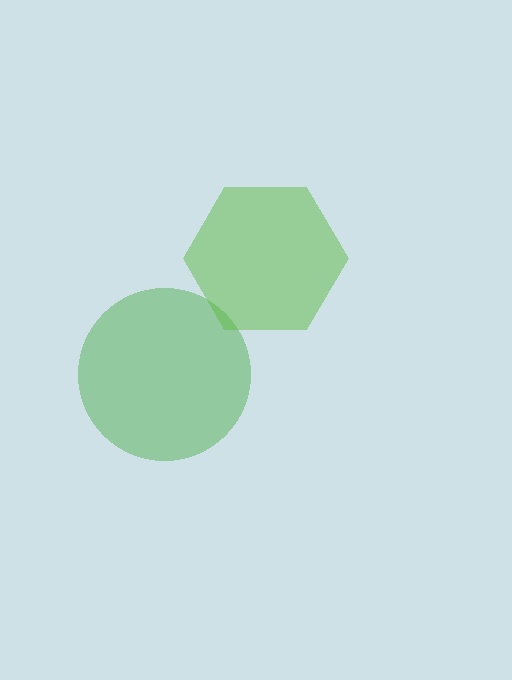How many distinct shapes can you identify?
There are 2 distinct shapes: a green circle, a lime hexagon.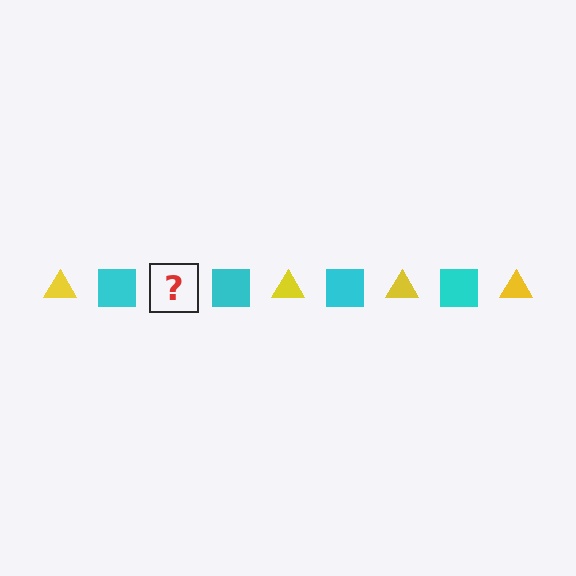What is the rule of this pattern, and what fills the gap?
The rule is that the pattern alternates between yellow triangle and cyan square. The gap should be filled with a yellow triangle.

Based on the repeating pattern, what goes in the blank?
The blank should be a yellow triangle.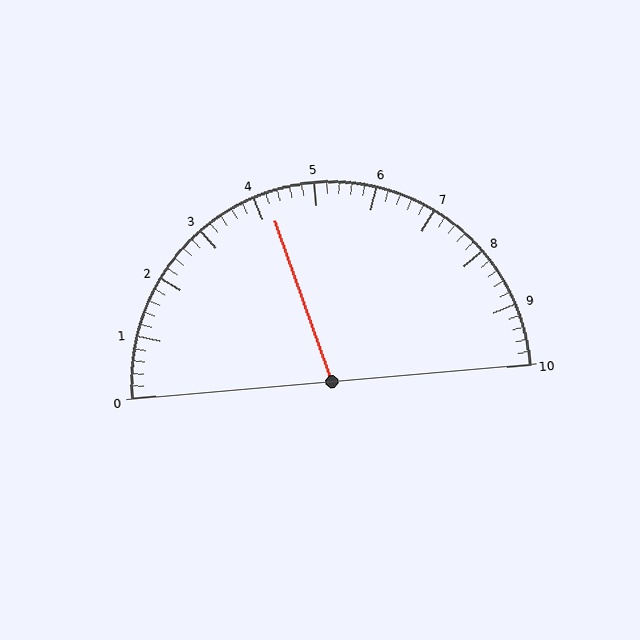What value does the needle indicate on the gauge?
The needle indicates approximately 4.2.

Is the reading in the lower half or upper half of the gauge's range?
The reading is in the lower half of the range (0 to 10).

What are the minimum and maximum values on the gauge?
The gauge ranges from 0 to 10.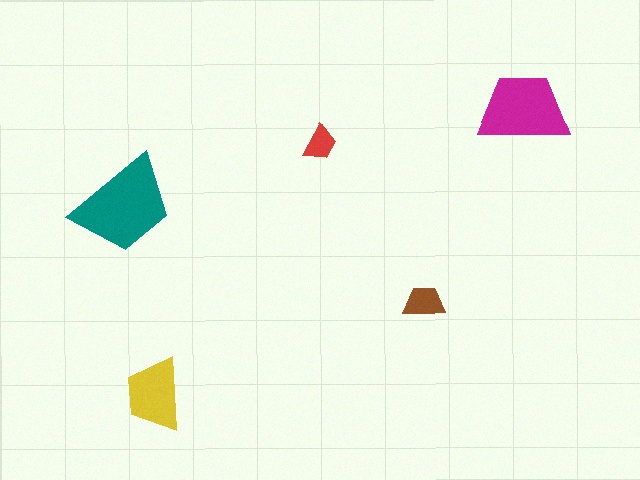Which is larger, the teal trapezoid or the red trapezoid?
The teal one.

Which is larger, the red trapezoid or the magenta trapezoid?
The magenta one.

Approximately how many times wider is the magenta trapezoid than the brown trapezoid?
About 2 times wider.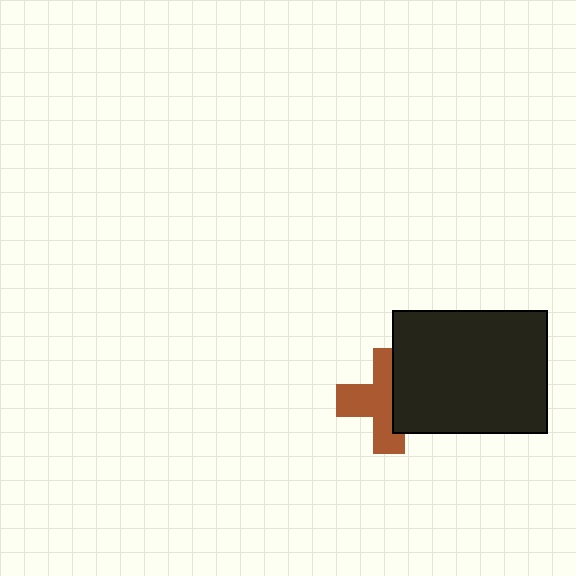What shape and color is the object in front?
The object in front is a black rectangle.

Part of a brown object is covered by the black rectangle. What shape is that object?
It is a cross.